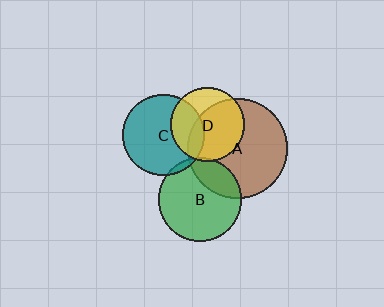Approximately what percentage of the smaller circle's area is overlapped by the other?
Approximately 10%.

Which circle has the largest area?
Circle A (brown).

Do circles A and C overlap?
Yes.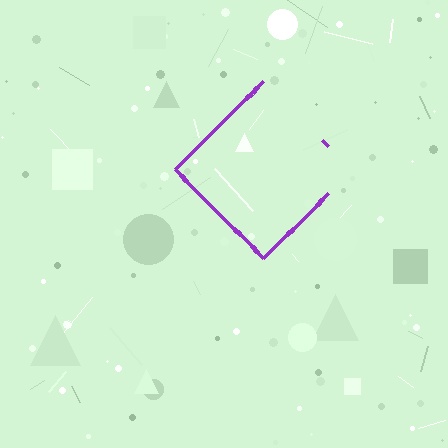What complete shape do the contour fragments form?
The contour fragments form a diamond.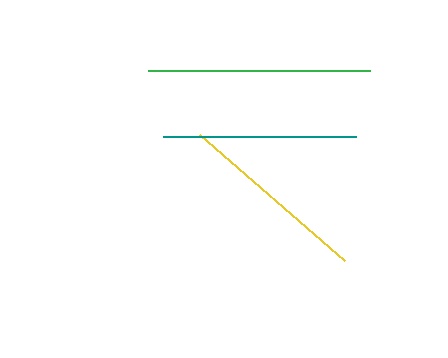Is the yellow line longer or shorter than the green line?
The green line is longer than the yellow line.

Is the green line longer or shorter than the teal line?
The green line is longer than the teal line.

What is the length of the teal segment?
The teal segment is approximately 193 pixels long.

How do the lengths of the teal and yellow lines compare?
The teal and yellow lines are approximately the same length.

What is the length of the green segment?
The green segment is approximately 222 pixels long.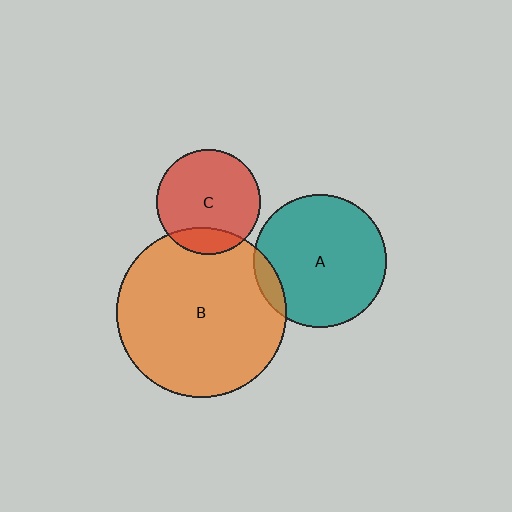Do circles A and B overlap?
Yes.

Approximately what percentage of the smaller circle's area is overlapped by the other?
Approximately 10%.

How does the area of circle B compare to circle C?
Approximately 2.6 times.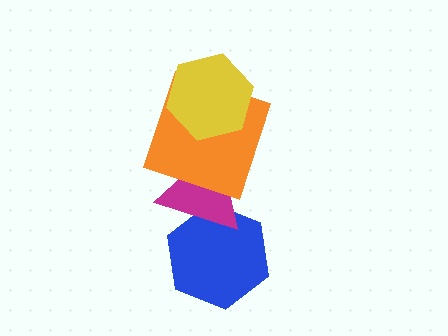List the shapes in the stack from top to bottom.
From top to bottom: the yellow hexagon, the orange square, the magenta triangle, the blue hexagon.